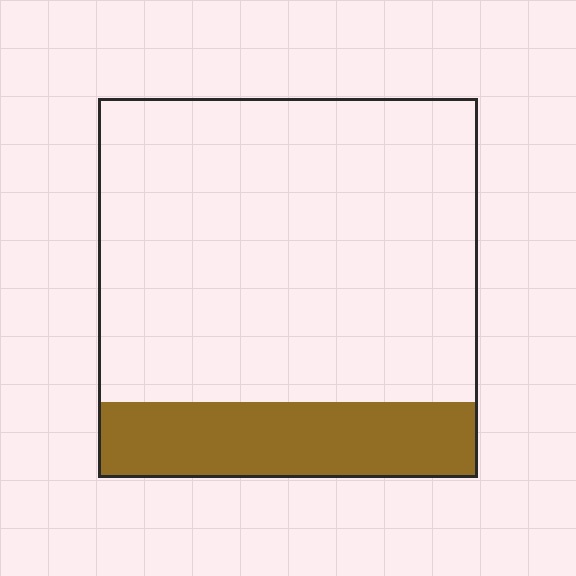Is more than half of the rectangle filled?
No.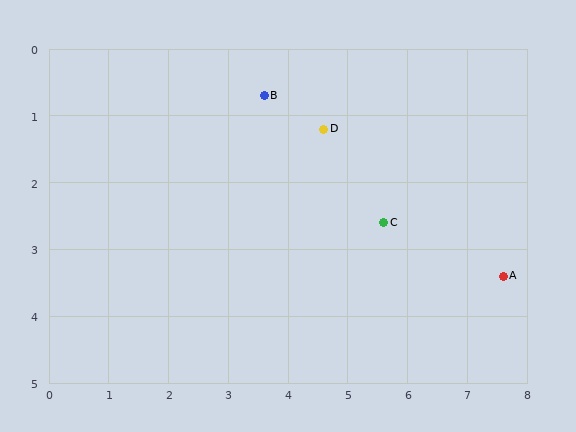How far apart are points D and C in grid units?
Points D and C are about 1.7 grid units apart.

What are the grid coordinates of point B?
Point B is at approximately (3.6, 0.7).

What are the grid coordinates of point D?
Point D is at approximately (4.6, 1.2).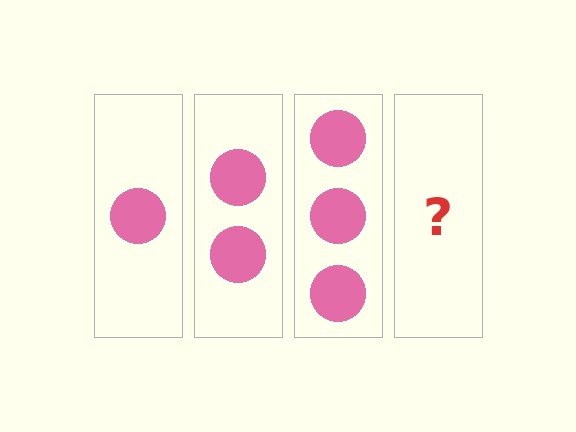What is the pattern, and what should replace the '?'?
The pattern is that each step adds one more circle. The '?' should be 4 circles.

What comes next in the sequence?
The next element should be 4 circles.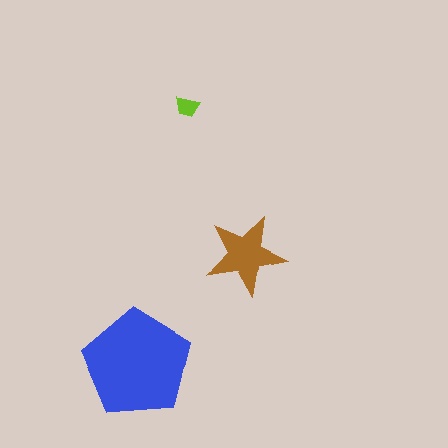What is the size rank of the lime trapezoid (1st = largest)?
3rd.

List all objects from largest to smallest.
The blue pentagon, the brown star, the lime trapezoid.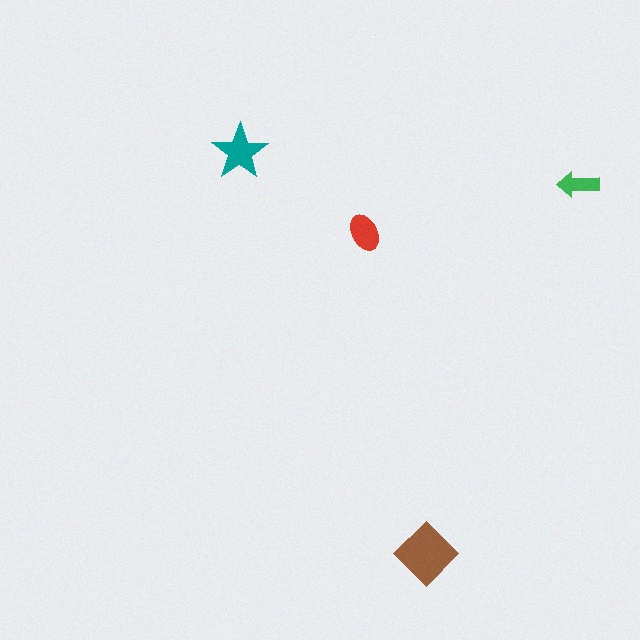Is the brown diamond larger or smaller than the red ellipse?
Larger.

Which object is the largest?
The brown diamond.